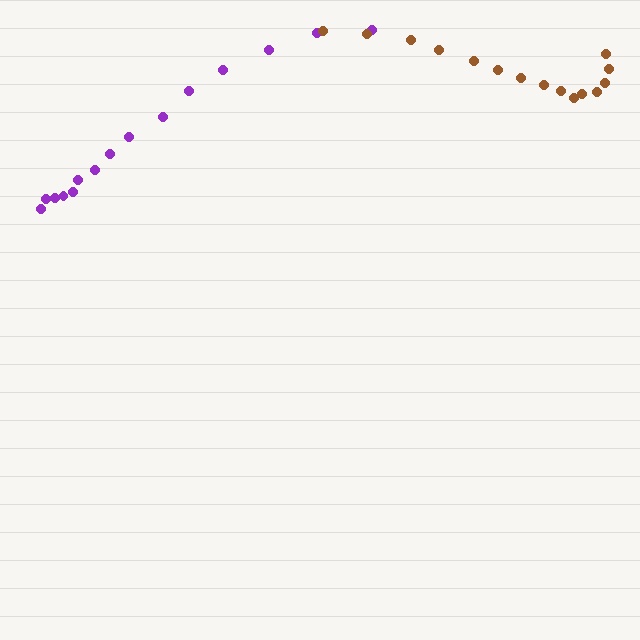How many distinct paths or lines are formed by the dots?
There are 2 distinct paths.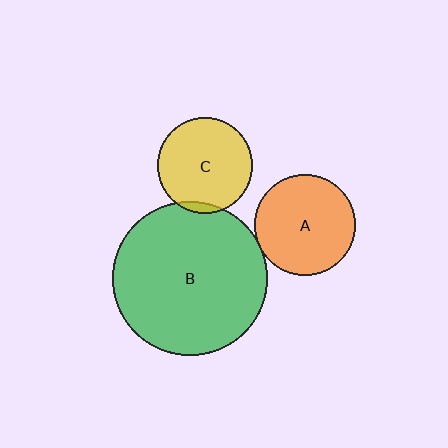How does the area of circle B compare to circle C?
Approximately 2.6 times.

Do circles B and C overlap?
Yes.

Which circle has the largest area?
Circle B (green).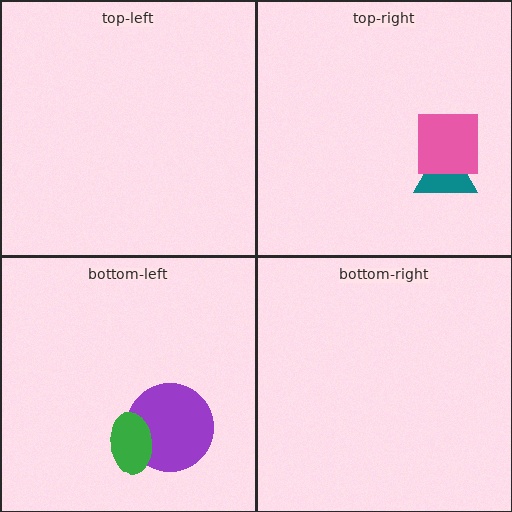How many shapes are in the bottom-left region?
3.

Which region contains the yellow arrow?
The bottom-left region.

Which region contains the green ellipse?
The bottom-left region.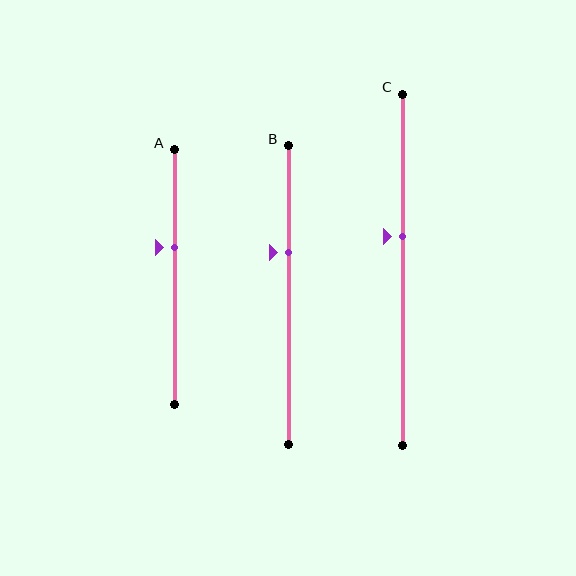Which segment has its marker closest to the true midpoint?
Segment C has its marker closest to the true midpoint.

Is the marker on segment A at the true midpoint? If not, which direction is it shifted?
No, the marker on segment A is shifted upward by about 11% of the segment length.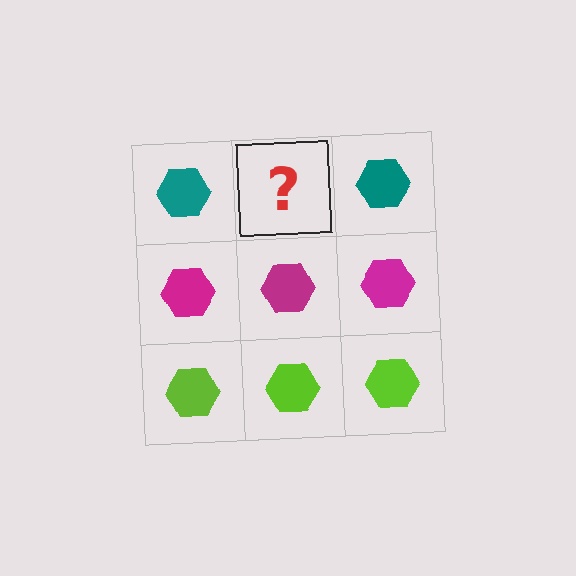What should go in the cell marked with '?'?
The missing cell should contain a teal hexagon.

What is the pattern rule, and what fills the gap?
The rule is that each row has a consistent color. The gap should be filled with a teal hexagon.